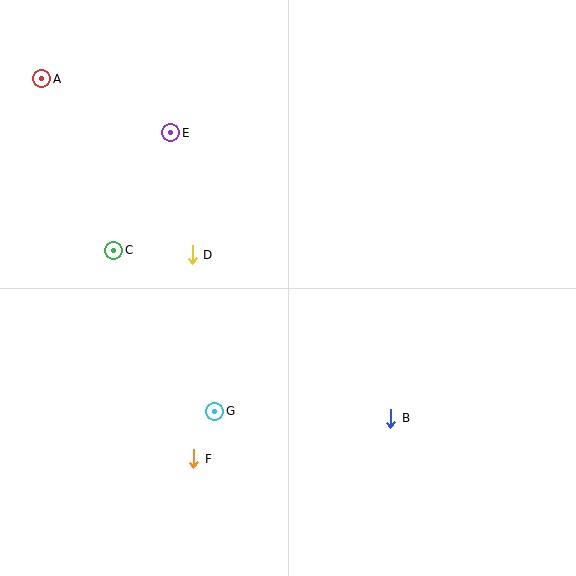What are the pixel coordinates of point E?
Point E is at (171, 133).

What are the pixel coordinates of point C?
Point C is at (114, 250).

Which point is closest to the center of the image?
Point D at (192, 255) is closest to the center.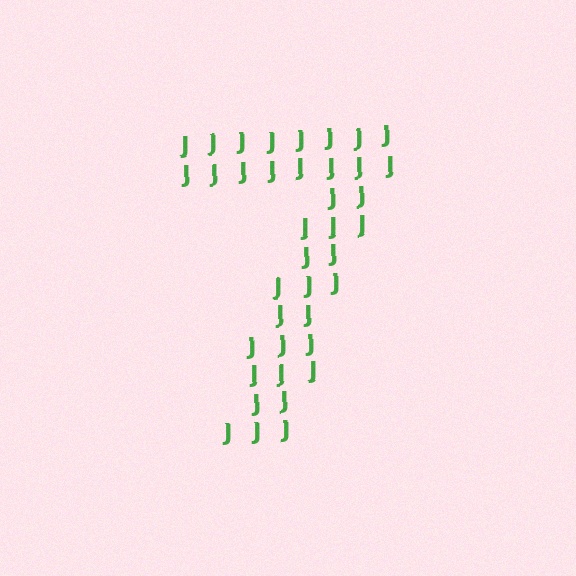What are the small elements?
The small elements are letter J's.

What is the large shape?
The large shape is the digit 7.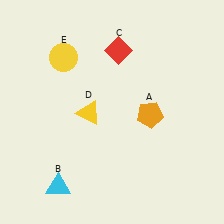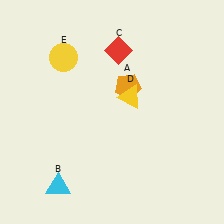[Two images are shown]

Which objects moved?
The objects that moved are: the orange pentagon (A), the yellow triangle (D).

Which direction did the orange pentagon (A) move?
The orange pentagon (A) moved up.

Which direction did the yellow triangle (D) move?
The yellow triangle (D) moved right.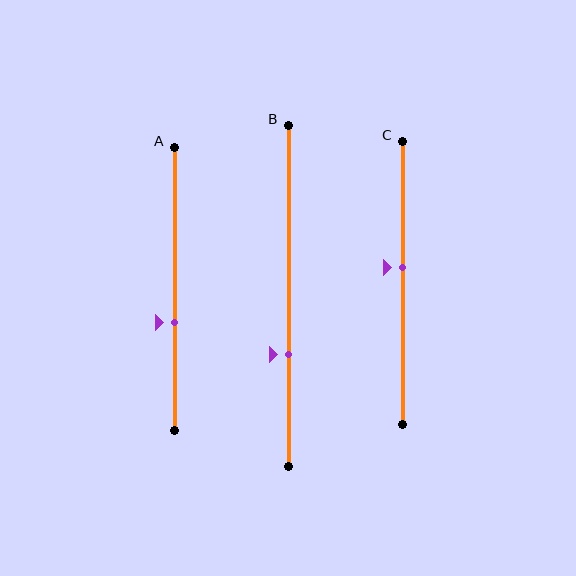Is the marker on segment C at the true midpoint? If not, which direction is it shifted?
No, the marker on segment C is shifted upward by about 6% of the segment length.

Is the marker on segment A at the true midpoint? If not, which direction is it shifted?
No, the marker on segment A is shifted downward by about 12% of the segment length.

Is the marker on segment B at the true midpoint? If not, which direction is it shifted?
No, the marker on segment B is shifted downward by about 17% of the segment length.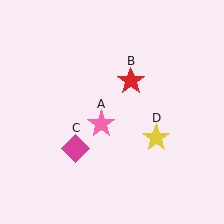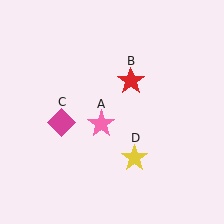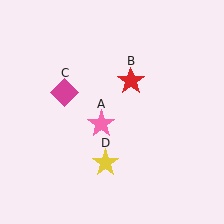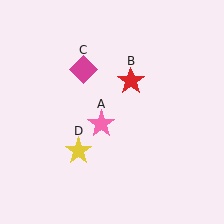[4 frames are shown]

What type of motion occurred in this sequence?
The magenta diamond (object C), yellow star (object D) rotated clockwise around the center of the scene.